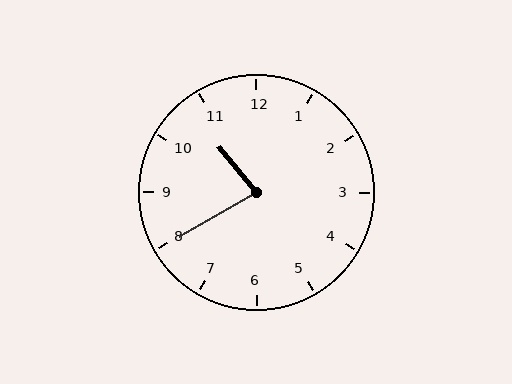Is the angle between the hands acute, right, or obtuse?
It is acute.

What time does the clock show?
10:40.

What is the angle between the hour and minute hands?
Approximately 80 degrees.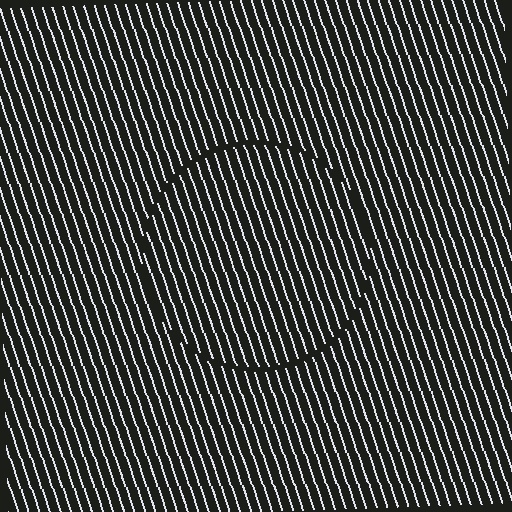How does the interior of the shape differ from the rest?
The interior of the shape contains the same grating, shifted by half a period — the contour is defined by the phase discontinuity where line-ends from the inner and outer gratings abut.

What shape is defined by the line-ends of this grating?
An illusory circle. The interior of the shape contains the same grating, shifted by half a period — the contour is defined by the phase discontinuity where line-ends from the inner and outer gratings abut.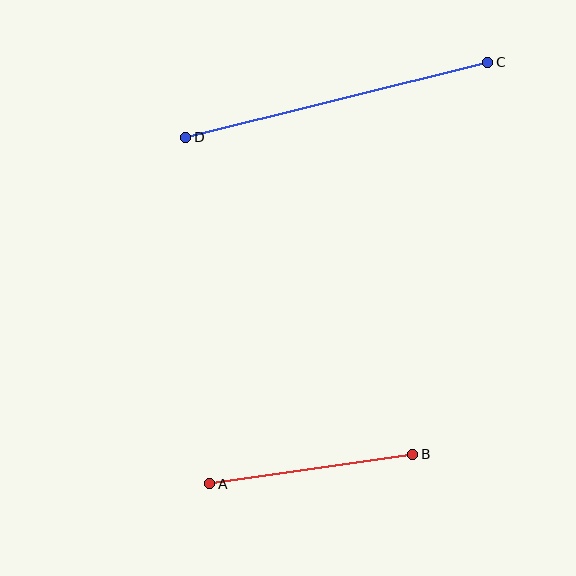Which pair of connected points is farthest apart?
Points C and D are farthest apart.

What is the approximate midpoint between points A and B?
The midpoint is at approximately (311, 469) pixels.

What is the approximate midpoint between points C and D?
The midpoint is at approximately (337, 100) pixels.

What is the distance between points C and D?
The distance is approximately 311 pixels.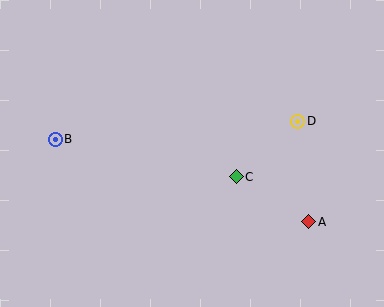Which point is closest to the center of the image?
Point C at (236, 177) is closest to the center.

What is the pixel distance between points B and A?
The distance between B and A is 267 pixels.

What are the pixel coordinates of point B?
Point B is at (55, 139).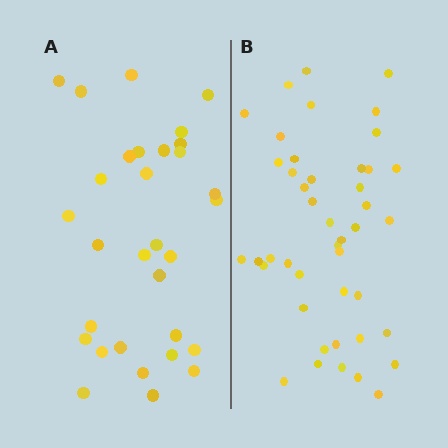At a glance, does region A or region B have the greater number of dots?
Region B (the right region) has more dots.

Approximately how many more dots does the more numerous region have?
Region B has approximately 15 more dots than region A.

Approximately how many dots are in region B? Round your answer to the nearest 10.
About 40 dots. (The exact count is 44, which rounds to 40.)